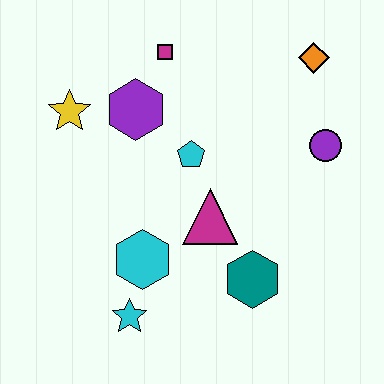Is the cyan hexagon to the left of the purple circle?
Yes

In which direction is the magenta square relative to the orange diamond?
The magenta square is to the left of the orange diamond.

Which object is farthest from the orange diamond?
The cyan star is farthest from the orange diamond.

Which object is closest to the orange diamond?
The purple circle is closest to the orange diamond.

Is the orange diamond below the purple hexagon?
No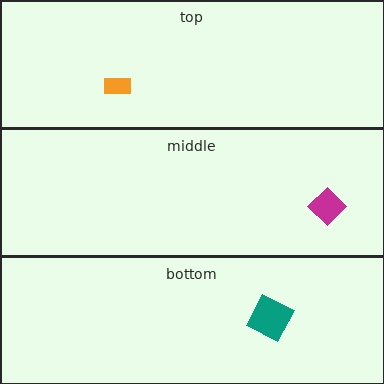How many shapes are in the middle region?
1.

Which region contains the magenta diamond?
The middle region.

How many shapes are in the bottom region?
1.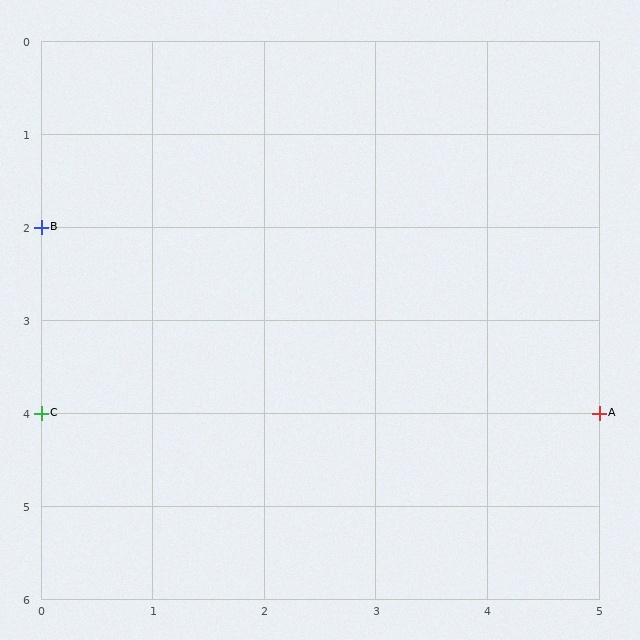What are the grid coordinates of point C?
Point C is at grid coordinates (0, 4).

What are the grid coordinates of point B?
Point B is at grid coordinates (0, 2).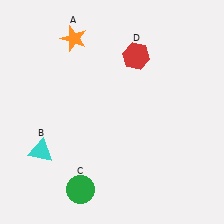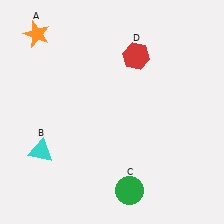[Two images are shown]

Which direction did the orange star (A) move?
The orange star (A) moved left.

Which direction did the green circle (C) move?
The green circle (C) moved right.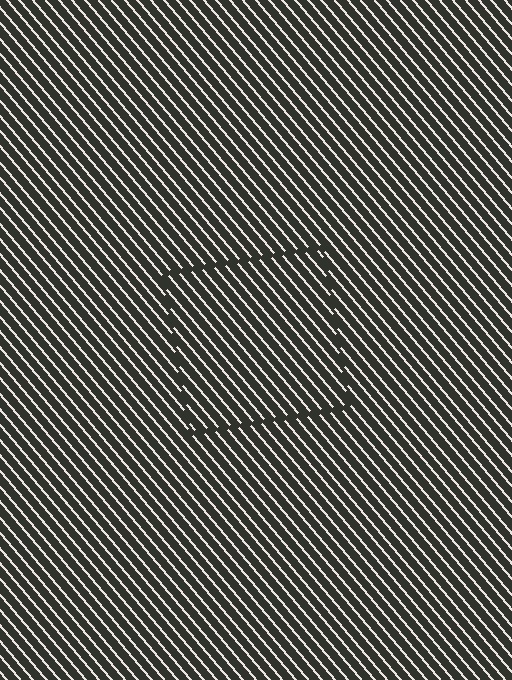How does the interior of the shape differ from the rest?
The interior of the shape contains the same grating, shifted by half a period — the contour is defined by the phase discontinuity where line-ends from the inner and outer gratings abut.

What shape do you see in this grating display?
An illusory square. The interior of the shape contains the same grating, shifted by half a period — the contour is defined by the phase discontinuity where line-ends from the inner and outer gratings abut.